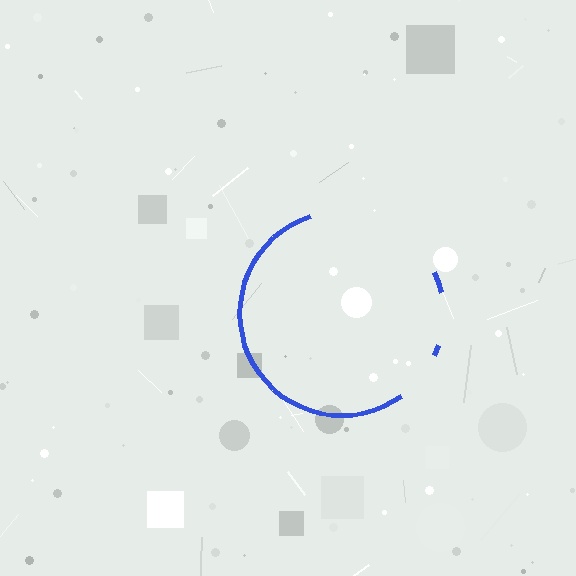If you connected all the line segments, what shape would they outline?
They would outline a circle.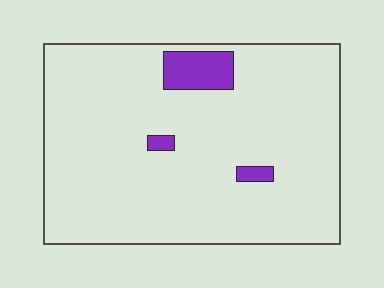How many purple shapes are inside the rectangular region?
3.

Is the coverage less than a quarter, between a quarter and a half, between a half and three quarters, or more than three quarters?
Less than a quarter.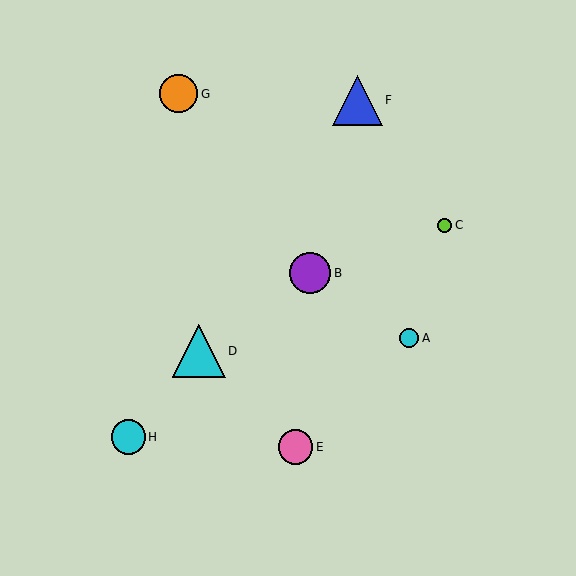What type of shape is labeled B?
Shape B is a purple circle.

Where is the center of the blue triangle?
The center of the blue triangle is at (357, 100).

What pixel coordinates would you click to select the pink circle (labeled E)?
Click at (296, 447) to select the pink circle E.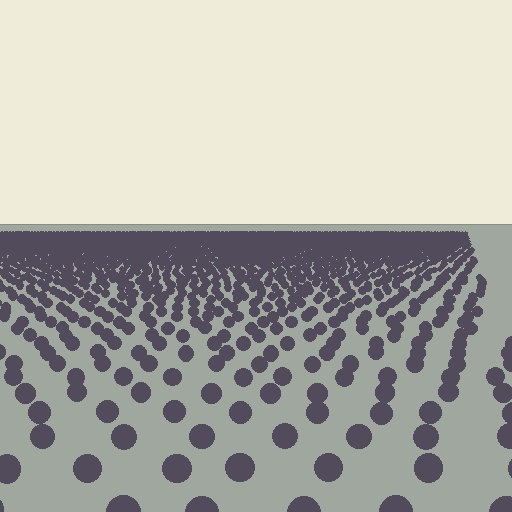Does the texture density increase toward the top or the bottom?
Density increases toward the top.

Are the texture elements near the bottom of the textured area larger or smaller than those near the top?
Larger. Near the bottom, elements are closer to the viewer and appear at a bigger on-screen size.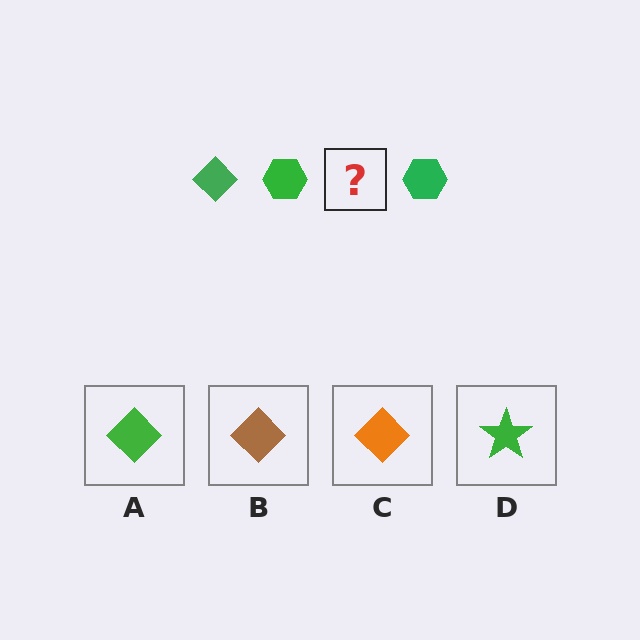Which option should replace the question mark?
Option A.